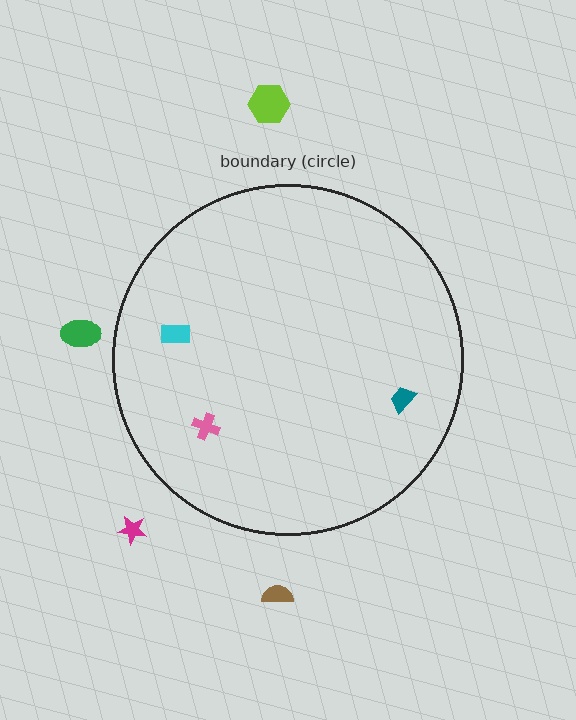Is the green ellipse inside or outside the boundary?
Outside.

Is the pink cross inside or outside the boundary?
Inside.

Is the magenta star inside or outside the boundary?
Outside.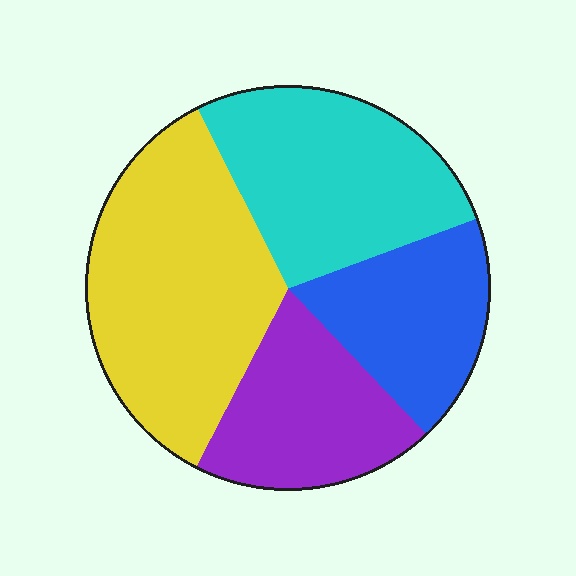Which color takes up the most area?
Yellow, at roughly 35%.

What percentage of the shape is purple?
Purple covers around 20% of the shape.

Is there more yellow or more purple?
Yellow.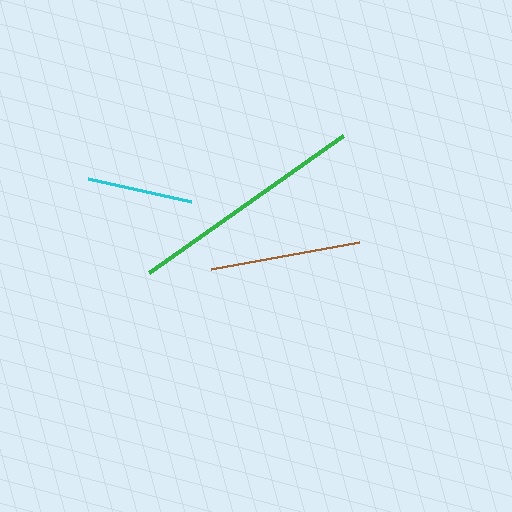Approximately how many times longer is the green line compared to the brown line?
The green line is approximately 1.6 times the length of the brown line.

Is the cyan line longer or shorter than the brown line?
The brown line is longer than the cyan line.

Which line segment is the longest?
The green line is the longest at approximately 238 pixels.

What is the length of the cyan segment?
The cyan segment is approximately 105 pixels long.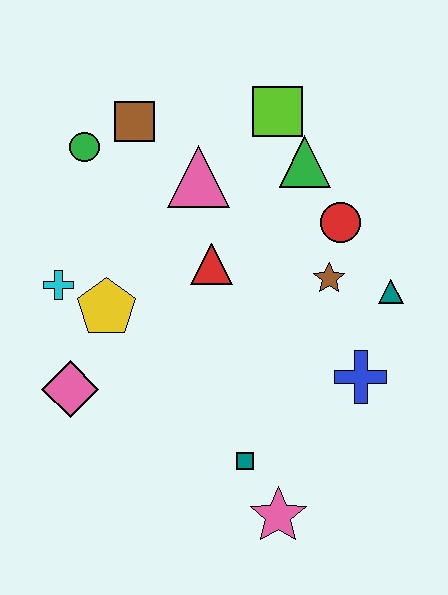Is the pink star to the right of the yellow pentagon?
Yes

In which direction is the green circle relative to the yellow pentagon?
The green circle is above the yellow pentagon.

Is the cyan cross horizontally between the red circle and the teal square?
No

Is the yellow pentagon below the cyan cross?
Yes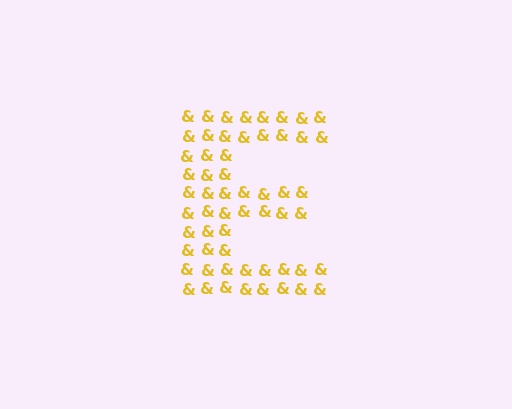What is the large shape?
The large shape is the letter E.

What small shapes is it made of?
It is made of small ampersands.